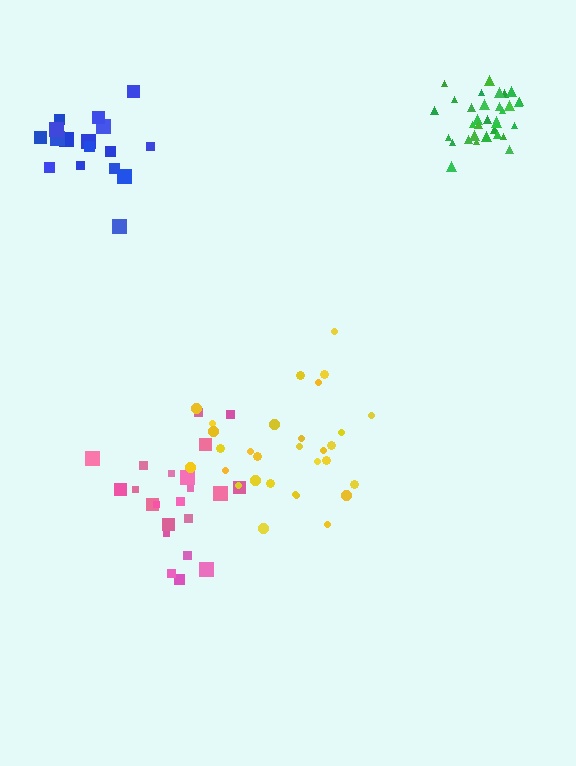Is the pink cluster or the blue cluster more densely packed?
Blue.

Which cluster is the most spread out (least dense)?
Pink.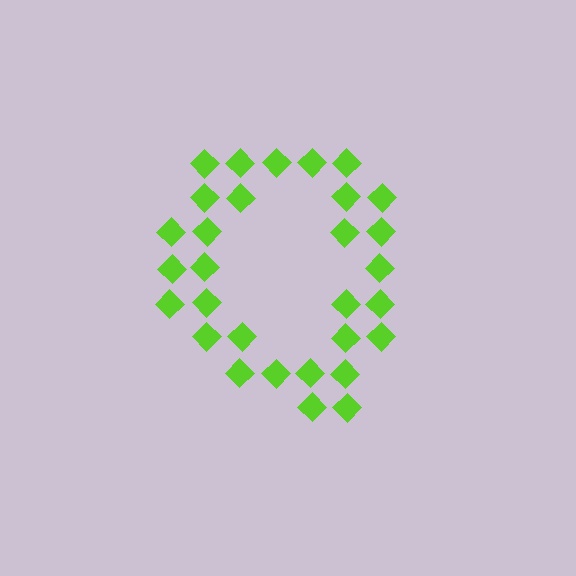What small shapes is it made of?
It is made of small diamonds.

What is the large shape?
The large shape is the letter Q.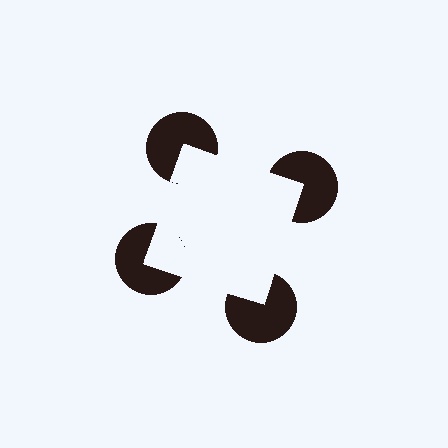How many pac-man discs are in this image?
There are 4 — one at each vertex of the illusory square.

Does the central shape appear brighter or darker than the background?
It typically appears slightly brighter than the background, even though no actual brightness change is drawn.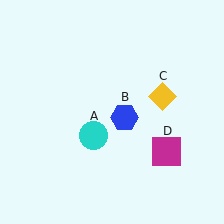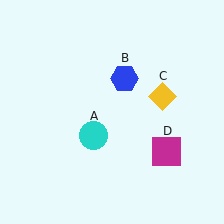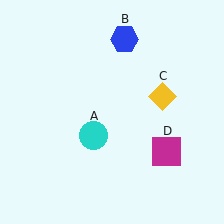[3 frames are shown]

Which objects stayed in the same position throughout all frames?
Cyan circle (object A) and yellow diamond (object C) and magenta square (object D) remained stationary.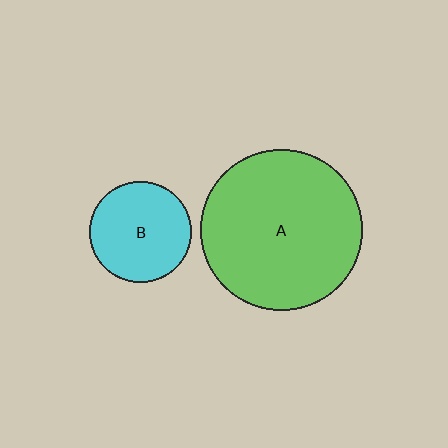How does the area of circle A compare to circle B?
Approximately 2.5 times.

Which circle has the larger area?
Circle A (green).